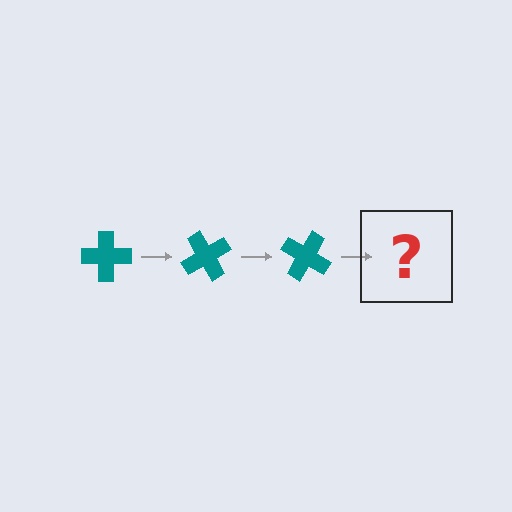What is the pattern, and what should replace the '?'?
The pattern is that the cross rotates 60 degrees each step. The '?' should be a teal cross rotated 180 degrees.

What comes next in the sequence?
The next element should be a teal cross rotated 180 degrees.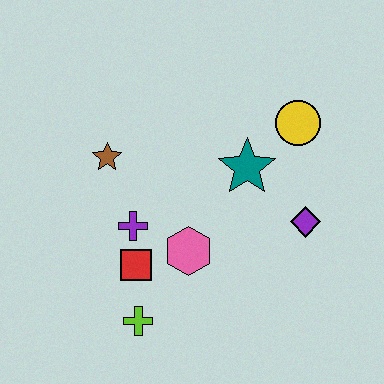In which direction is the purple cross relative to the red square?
The purple cross is above the red square.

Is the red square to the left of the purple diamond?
Yes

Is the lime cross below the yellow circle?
Yes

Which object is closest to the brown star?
The purple cross is closest to the brown star.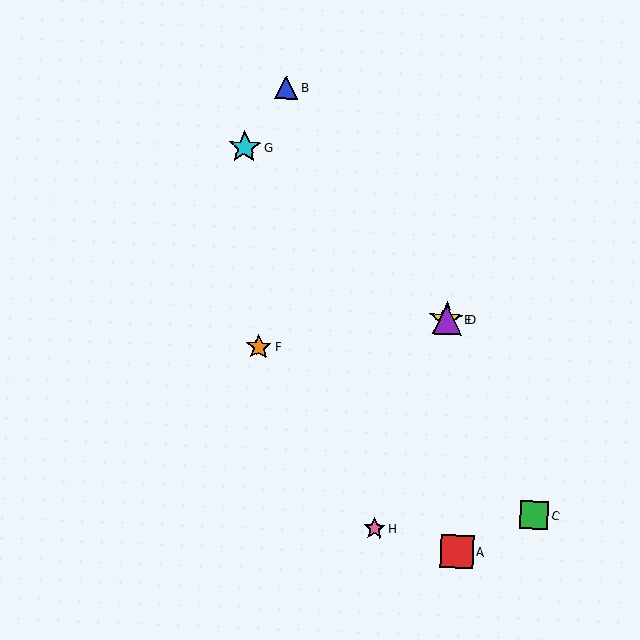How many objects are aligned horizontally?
2 objects (D, E) are aligned horizontally.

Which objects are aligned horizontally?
Objects D, E are aligned horizontally.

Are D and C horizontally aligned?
No, D is at y≈319 and C is at y≈515.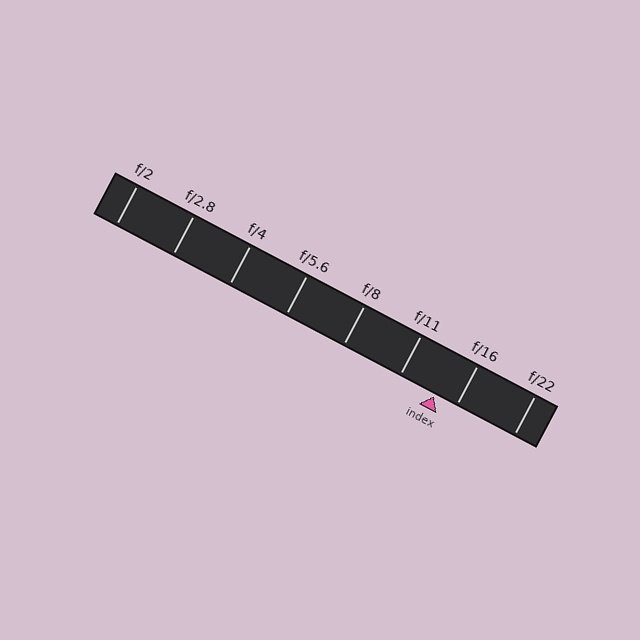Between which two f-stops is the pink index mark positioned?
The index mark is between f/11 and f/16.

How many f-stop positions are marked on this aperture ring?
There are 8 f-stop positions marked.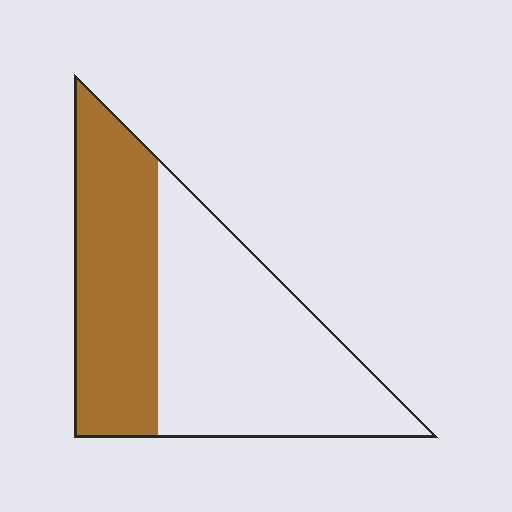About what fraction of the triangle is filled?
About two fifths (2/5).